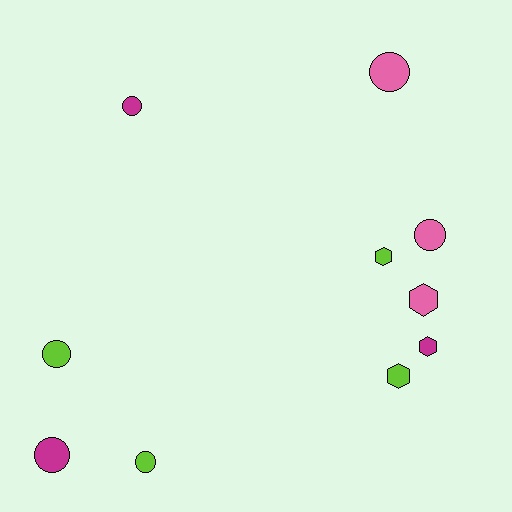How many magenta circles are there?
There are 2 magenta circles.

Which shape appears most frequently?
Circle, with 6 objects.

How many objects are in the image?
There are 10 objects.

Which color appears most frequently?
Lime, with 4 objects.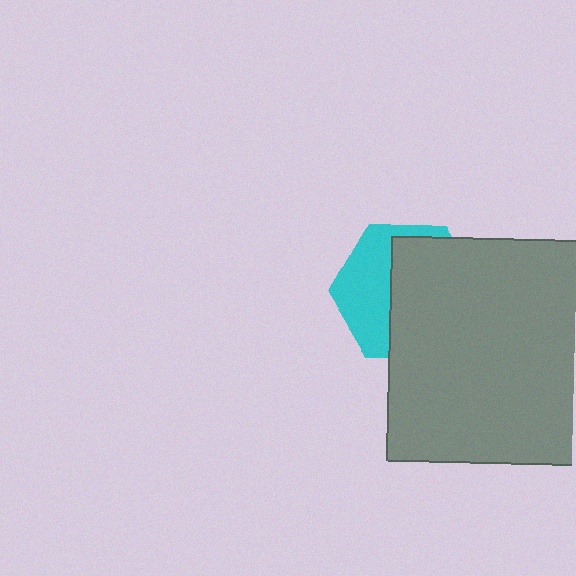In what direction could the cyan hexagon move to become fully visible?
The cyan hexagon could move left. That would shift it out from behind the gray rectangle entirely.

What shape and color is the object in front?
The object in front is a gray rectangle.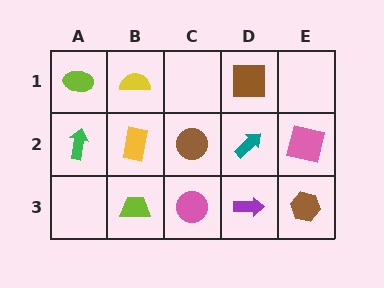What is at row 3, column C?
A pink circle.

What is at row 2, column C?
A brown circle.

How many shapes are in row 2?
5 shapes.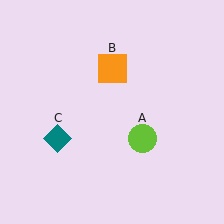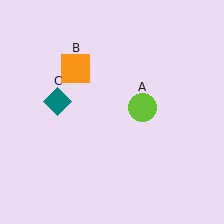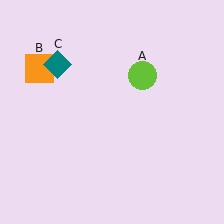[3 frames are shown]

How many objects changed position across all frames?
3 objects changed position: lime circle (object A), orange square (object B), teal diamond (object C).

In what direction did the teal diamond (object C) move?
The teal diamond (object C) moved up.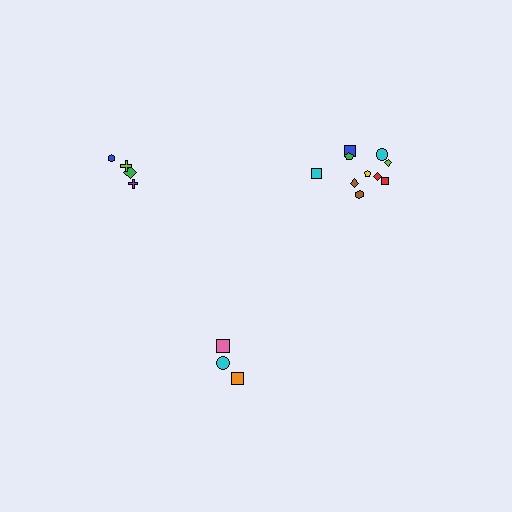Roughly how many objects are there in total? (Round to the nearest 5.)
Roughly 15 objects in total.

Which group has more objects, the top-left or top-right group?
The top-right group.